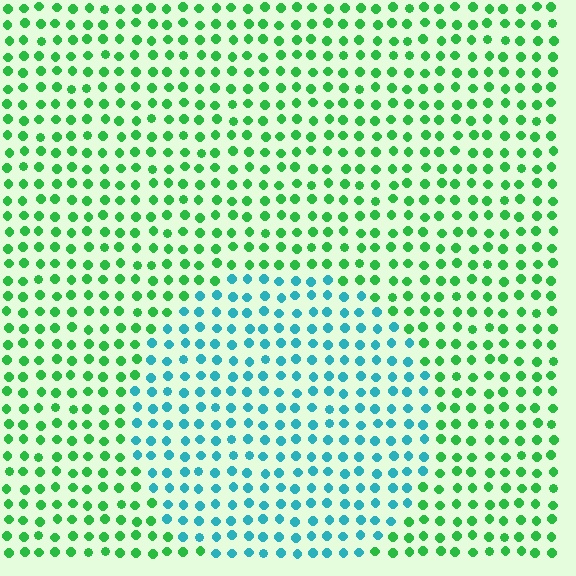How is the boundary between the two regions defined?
The boundary is defined purely by a slight shift in hue (about 55 degrees). Spacing, size, and orientation are identical on both sides.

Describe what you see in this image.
The image is filled with small green elements in a uniform arrangement. A circle-shaped region is visible where the elements are tinted to a slightly different hue, forming a subtle color boundary.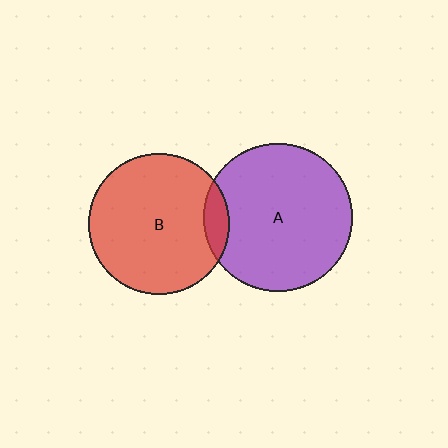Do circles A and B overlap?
Yes.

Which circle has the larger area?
Circle A (purple).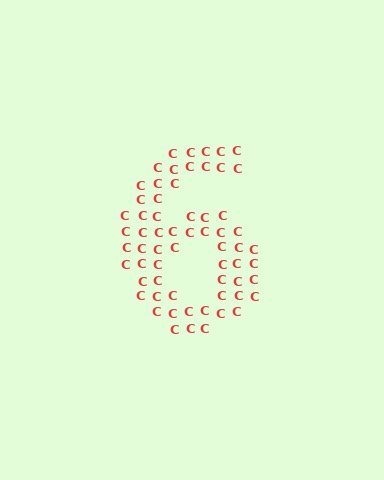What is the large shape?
The large shape is the digit 6.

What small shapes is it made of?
It is made of small letter C's.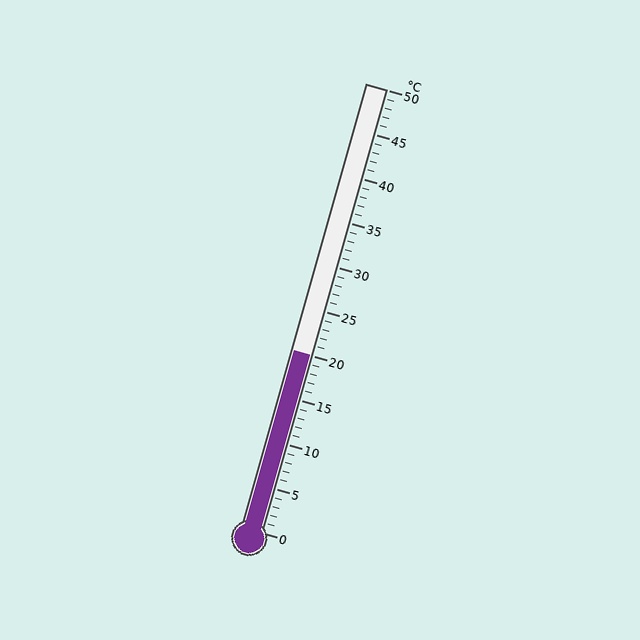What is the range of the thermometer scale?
The thermometer scale ranges from 0°C to 50°C.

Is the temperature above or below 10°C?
The temperature is above 10°C.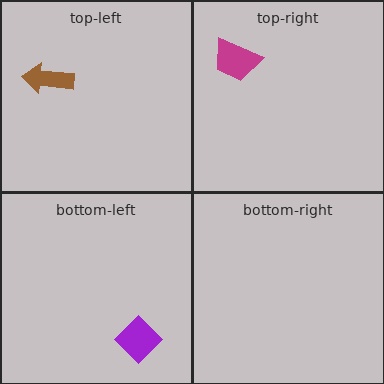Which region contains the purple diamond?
The bottom-left region.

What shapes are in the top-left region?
The brown arrow.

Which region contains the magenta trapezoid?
The top-right region.